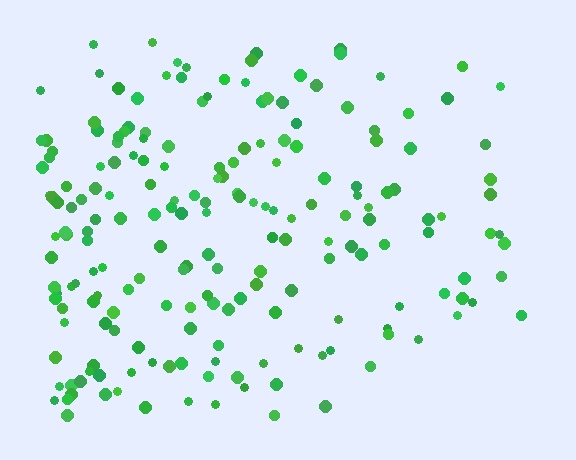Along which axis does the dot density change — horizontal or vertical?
Horizontal.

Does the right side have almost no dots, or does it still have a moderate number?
Still a moderate number, just noticeably fewer than the left.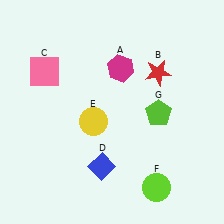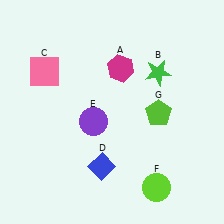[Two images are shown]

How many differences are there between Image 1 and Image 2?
There are 2 differences between the two images.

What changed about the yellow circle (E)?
In Image 1, E is yellow. In Image 2, it changed to purple.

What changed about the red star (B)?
In Image 1, B is red. In Image 2, it changed to green.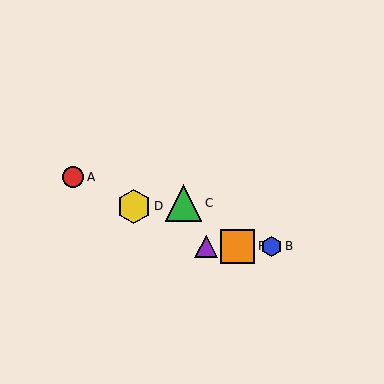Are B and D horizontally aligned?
No, B is at y≈246 and D is at y≈206.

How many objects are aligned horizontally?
3 objects (B, E, F) are aligned horizontally.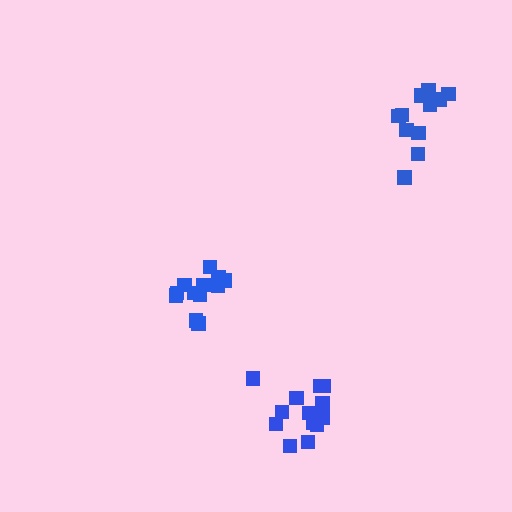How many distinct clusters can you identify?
There are 3 distinct clusters.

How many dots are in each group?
Group 1: 13 dots, Group 2: 11 dots, Group 3: 12 dots (36 total).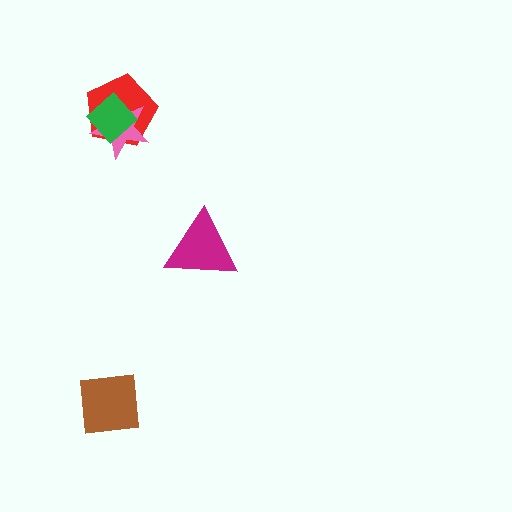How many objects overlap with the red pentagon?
2 objects overlap with the red pentagon.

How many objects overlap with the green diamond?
2 objects overlap with the green diamond.